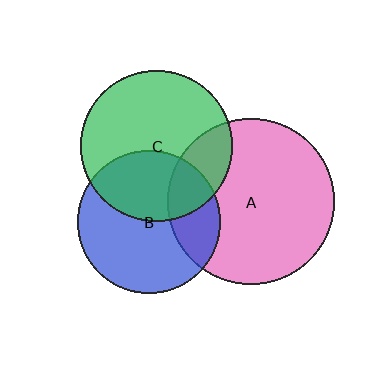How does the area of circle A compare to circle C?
Approximately 1.2 times.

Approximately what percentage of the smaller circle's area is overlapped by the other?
Approximately 25%.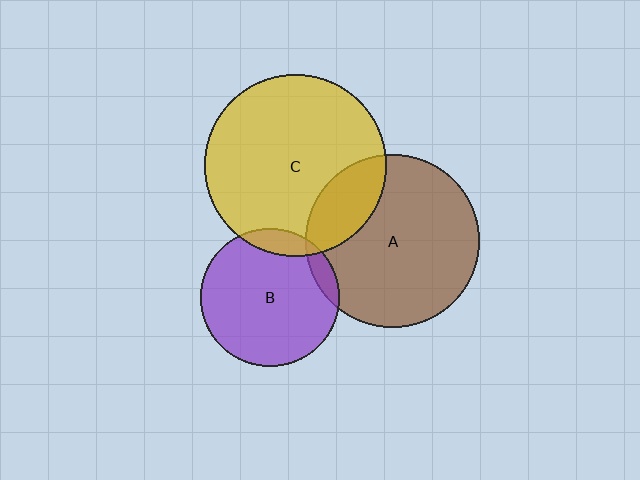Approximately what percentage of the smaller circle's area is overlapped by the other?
Approximately 20%.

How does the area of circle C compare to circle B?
Approximately 1.7 times.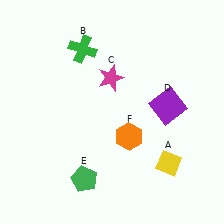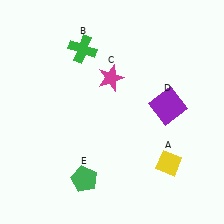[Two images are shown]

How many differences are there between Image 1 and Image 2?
There is 1 difference between the two images.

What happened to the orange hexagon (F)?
The orange hexagon (F) was removed in Image 2. It was in the bottom-right area of Image 1.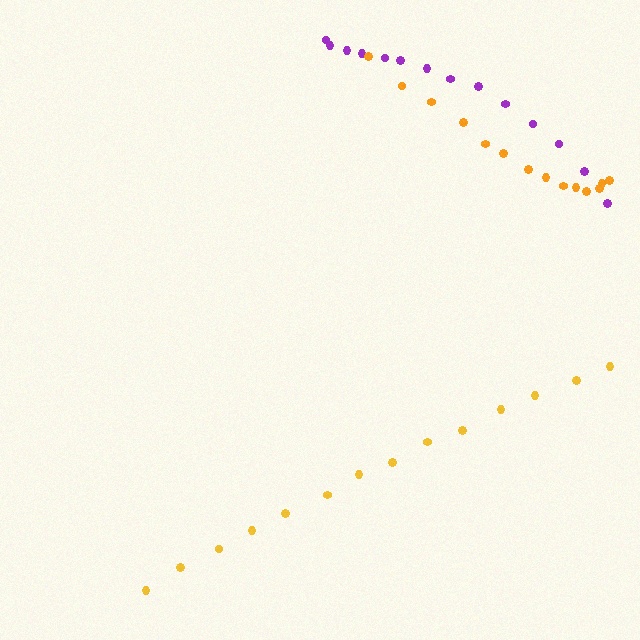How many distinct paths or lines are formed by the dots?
There are 3 distinct paths.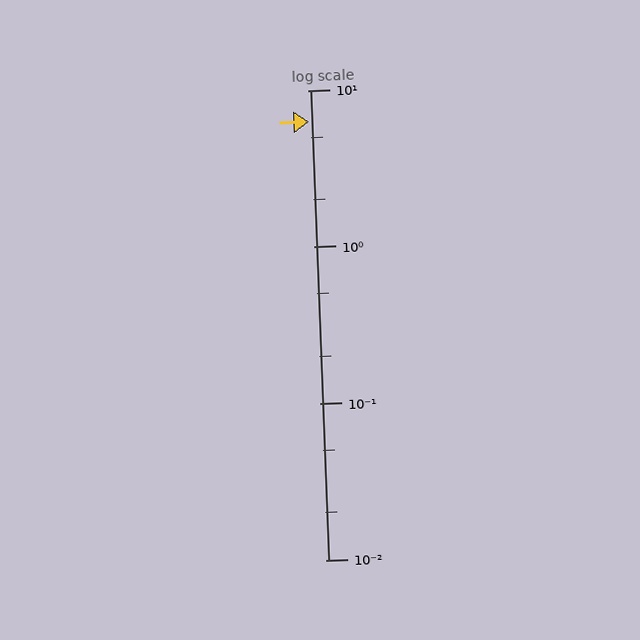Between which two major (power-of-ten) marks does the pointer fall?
The pointer is between 1 and 10.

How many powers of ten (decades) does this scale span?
The scale spans 3 decades, from 0.01 to 10.